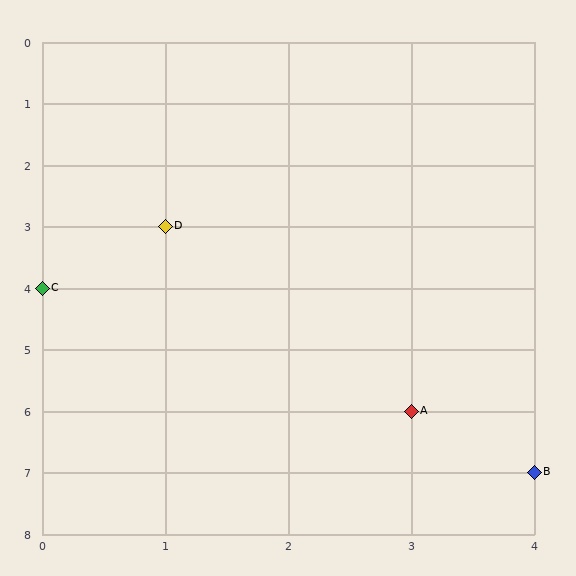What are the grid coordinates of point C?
Point C is at grid coordinates (0, 4).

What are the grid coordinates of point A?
Point A is at grid coordinates (3, 6).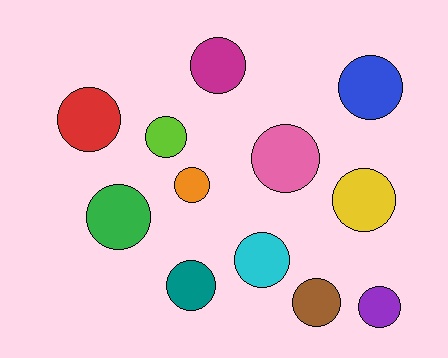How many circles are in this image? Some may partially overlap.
There are 12 circles.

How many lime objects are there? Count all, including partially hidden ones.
There is 1 lime object.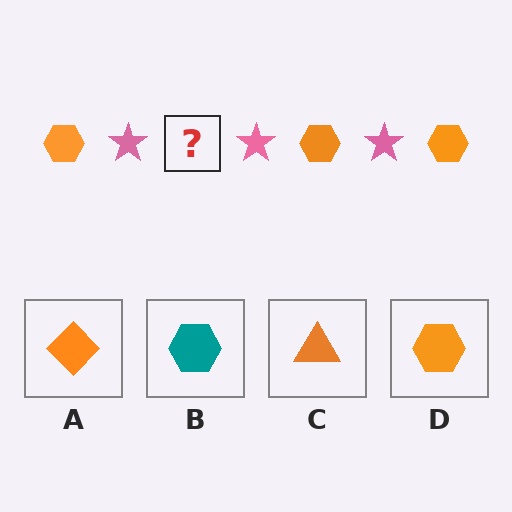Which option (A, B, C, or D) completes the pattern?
D.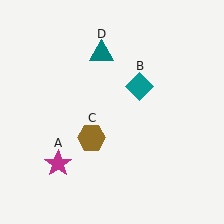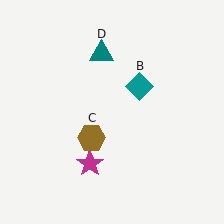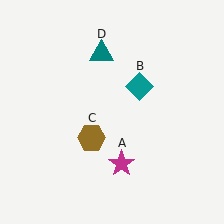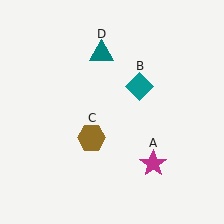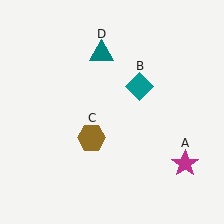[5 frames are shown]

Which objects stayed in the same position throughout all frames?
Teal diamond (object B) and brown hexagon (object C) and teal triangle (object D) remained stationary.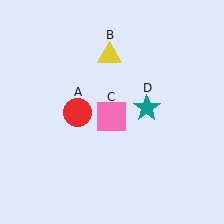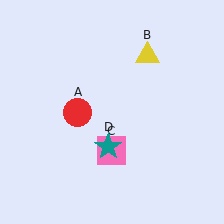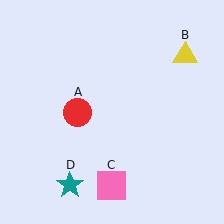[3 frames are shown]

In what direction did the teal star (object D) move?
The teal star (object D) moved down and to the left.